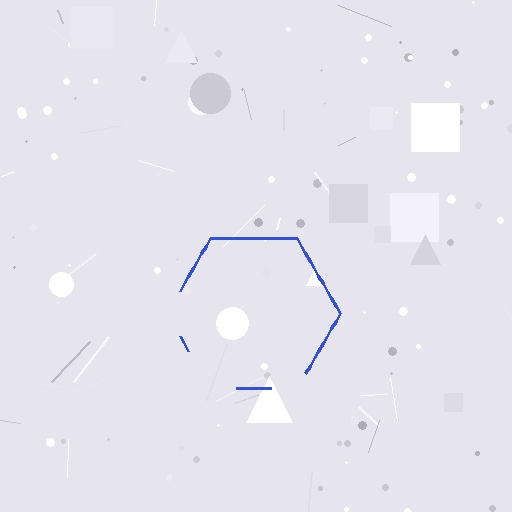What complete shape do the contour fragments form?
The contour fragments form a hexagon.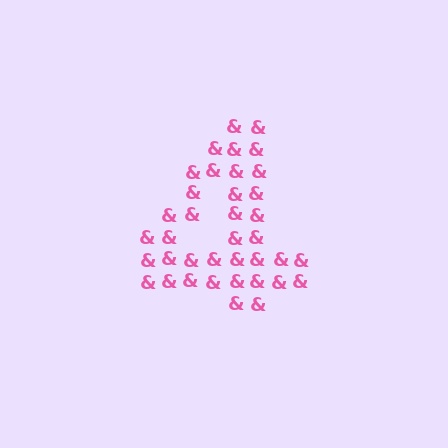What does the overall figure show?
The overall figure shows the digit 4.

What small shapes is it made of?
It is made of small ampersands.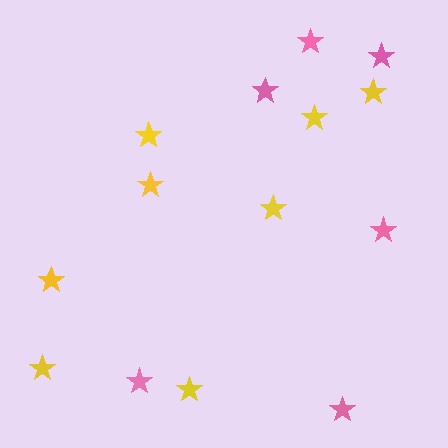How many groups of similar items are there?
There are 2 groups: one group of pink stars (6) and one group of yellow stars (8).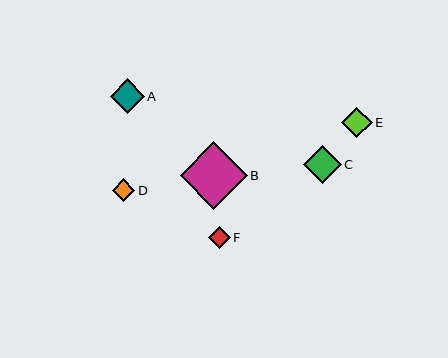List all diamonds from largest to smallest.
From largest to smallest: B, C, A, E, D, F.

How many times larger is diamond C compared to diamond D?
Diamond C is approximately 1.7 times the size of diamond D.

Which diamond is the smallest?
Diamond F is the smallest with a size of approximately 22 pixels.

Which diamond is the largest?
Diamond B is the largest with a size of approximately 67 pixels.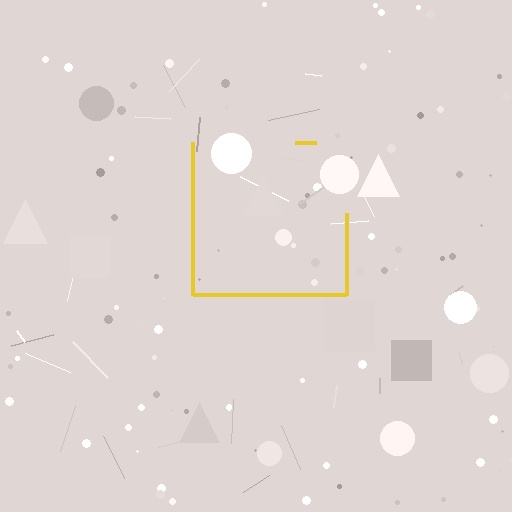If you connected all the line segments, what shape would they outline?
They would outline a square.